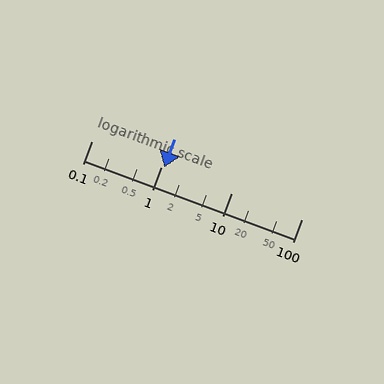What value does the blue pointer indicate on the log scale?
The pointer indicates approximately 1.1.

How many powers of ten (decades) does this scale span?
The scale spans 3 decades, from 0.1 to 100.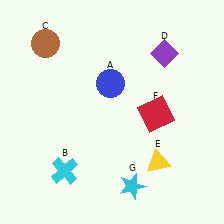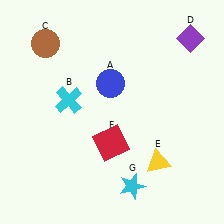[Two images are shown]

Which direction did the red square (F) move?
The red square (F) moved left.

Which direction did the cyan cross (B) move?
The cyan cross (B) moved up.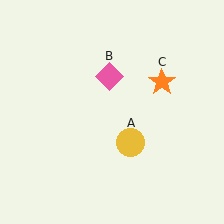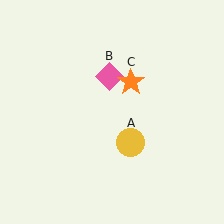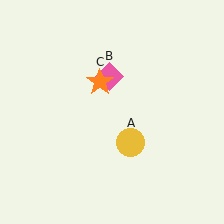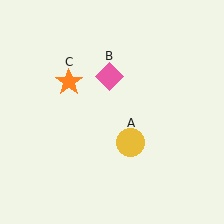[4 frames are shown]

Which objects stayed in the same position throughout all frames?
Yellow circle (object A) and pink diamond (object B) remained stationary.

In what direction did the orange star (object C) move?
The orange star (object C) moved left.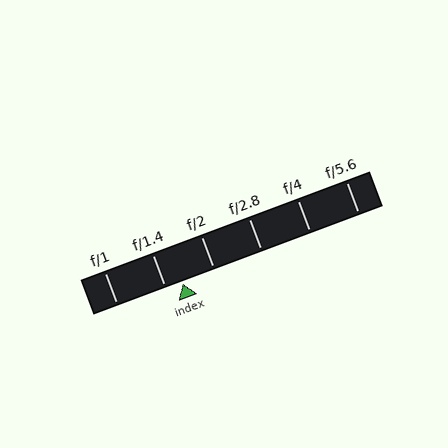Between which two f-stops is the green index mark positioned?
The index mark is between f/1.4 and f/2.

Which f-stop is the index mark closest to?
The index mark is closest to f/1.4.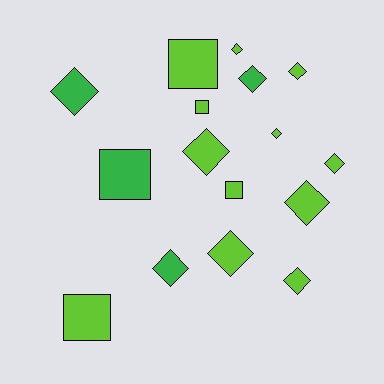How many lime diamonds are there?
There are 8 lime diamonds.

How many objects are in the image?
There are 16 objects.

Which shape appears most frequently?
Diamond, with 11 objects.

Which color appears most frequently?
Lime, with 12 objects.